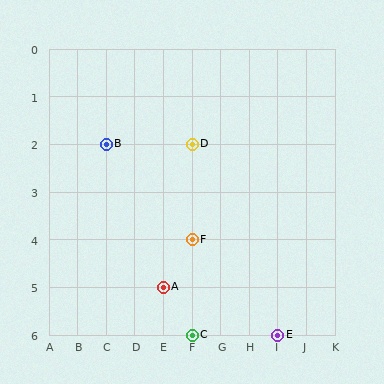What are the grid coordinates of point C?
Point C is at grid coordinates (F, 6).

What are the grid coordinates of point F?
Point F is at grid coordinates (F, 4).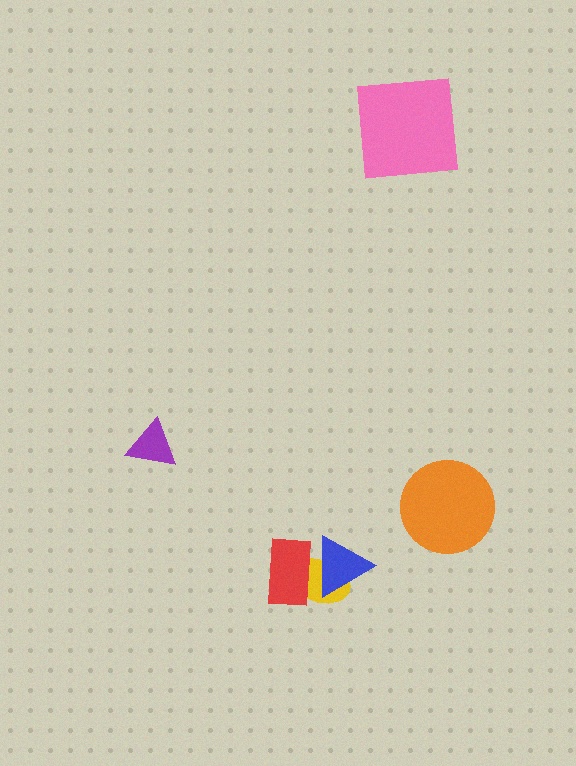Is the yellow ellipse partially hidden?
Yes, it is partially covered by another shape.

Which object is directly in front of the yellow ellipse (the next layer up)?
The blue triangle is directly in front of the yellow ellipse.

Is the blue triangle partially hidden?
Yes, it is partially covered by another shape.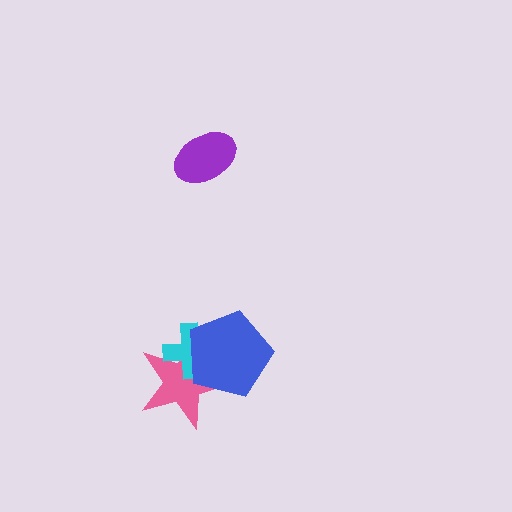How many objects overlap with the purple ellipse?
0 objects overlap with the purple ellipse.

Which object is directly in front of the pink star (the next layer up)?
The cyan cross is directly in front of the pink star.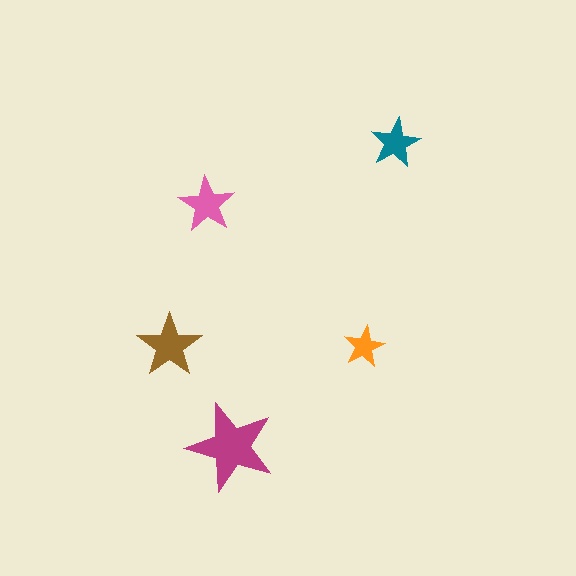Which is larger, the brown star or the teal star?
The brown one.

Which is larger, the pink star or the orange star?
The pink one.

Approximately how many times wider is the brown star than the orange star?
About 1.5 times wider.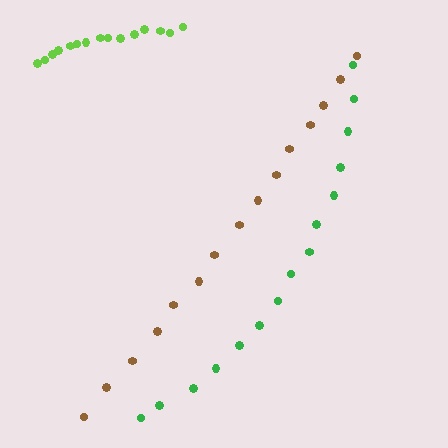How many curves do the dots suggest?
There are 3 distinct paths.